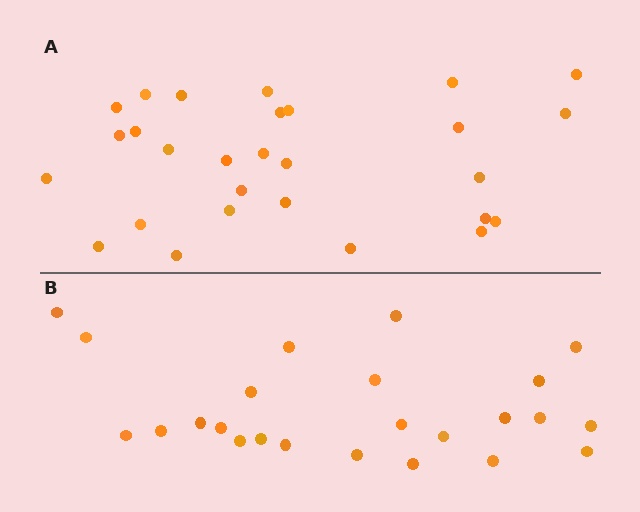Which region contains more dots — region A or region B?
Region A (the top region) has more dots.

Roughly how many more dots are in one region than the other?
Region A has about 4 more dots than region B.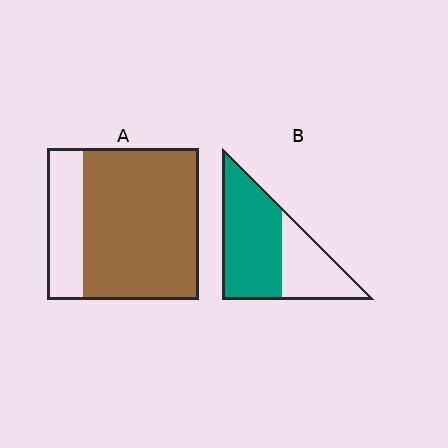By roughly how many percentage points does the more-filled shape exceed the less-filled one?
By roughly 15 percentage points (A over B).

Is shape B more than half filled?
Yes.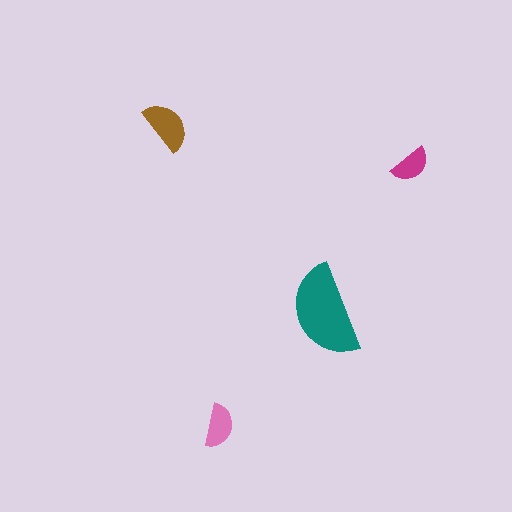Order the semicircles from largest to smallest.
the teal one, the brown one, the pink one, the magenta one.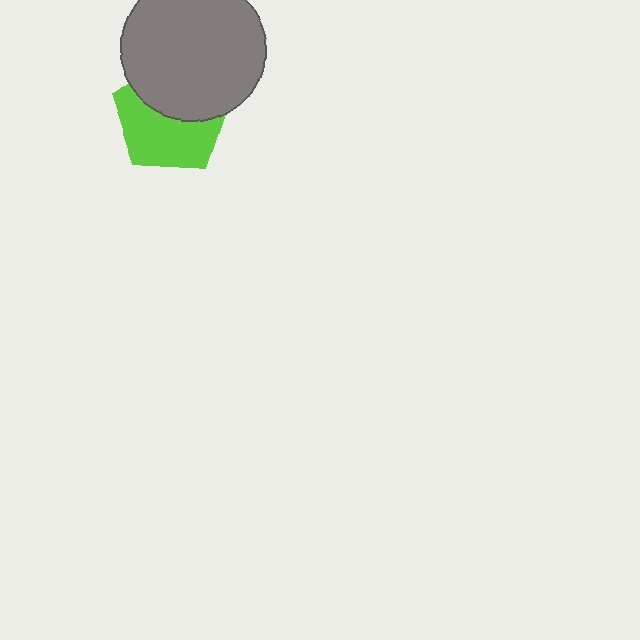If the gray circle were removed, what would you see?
You would see the complete lime pentagon.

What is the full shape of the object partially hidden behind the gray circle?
The partially hidden object is a lime pentagon.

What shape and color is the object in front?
The object in front is a gray circle.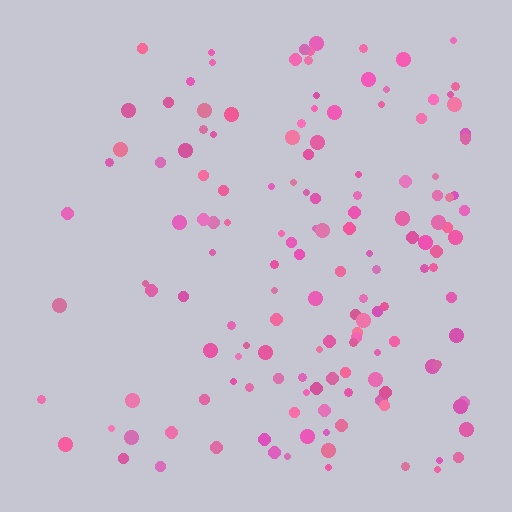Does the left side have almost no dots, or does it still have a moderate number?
Still a moderate number, just noticeably fewer than the right.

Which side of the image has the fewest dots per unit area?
The left.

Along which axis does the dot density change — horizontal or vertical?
Horizontal.